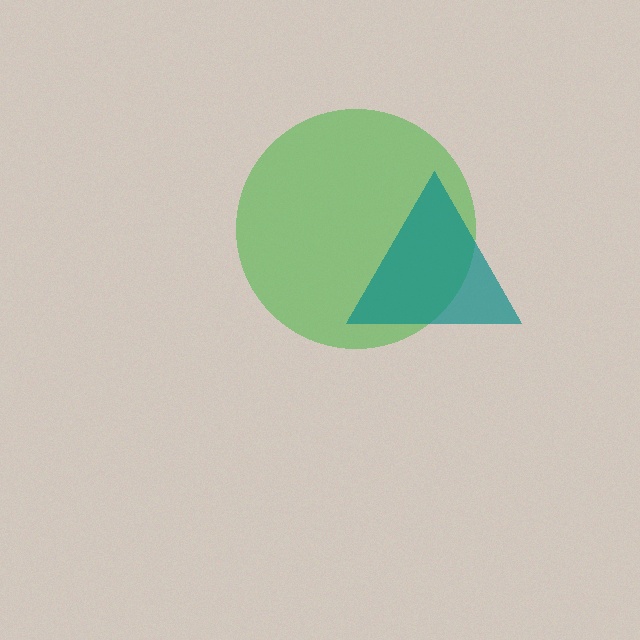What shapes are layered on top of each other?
The layered shapes are: a green circle, a teal triangle.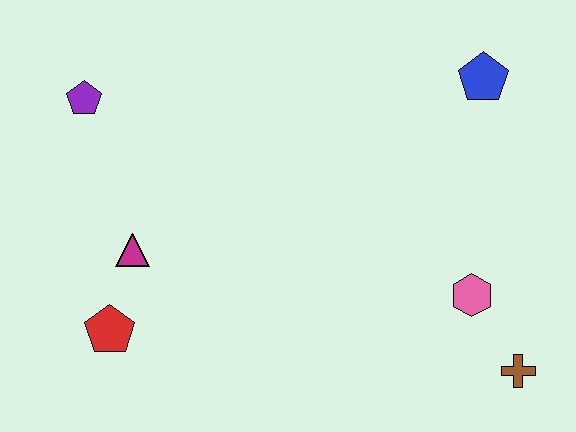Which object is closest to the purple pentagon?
The magenta triangle is closest to the purple pentagon.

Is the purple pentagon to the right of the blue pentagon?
No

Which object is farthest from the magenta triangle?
The brown cross is farthest from the magenta triangle.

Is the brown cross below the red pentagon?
Yes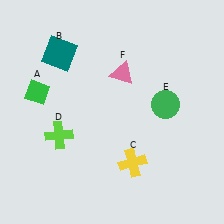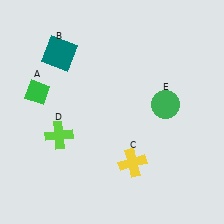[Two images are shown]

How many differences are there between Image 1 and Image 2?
There is 1 difference between the two images.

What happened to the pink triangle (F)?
The pink triangle (F) was removed in Image 2. It was in the top-right area of Image 1.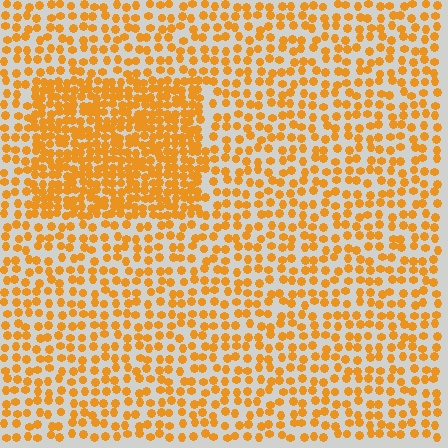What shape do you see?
I see a rectangle.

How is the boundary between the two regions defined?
The boundary is defined by a change in element density (approximately 2.0x ratio). All elements are the same color, size, and shape.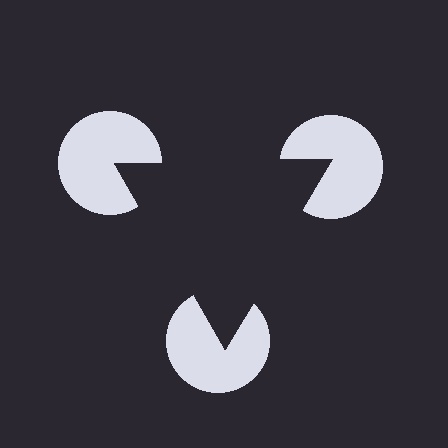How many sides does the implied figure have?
3 sides.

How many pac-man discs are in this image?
There are 3 — one at each vertex of the illusory triangle.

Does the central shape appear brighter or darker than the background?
It typically appears slightly darker than the background, even though no actual brightness change is drawn.